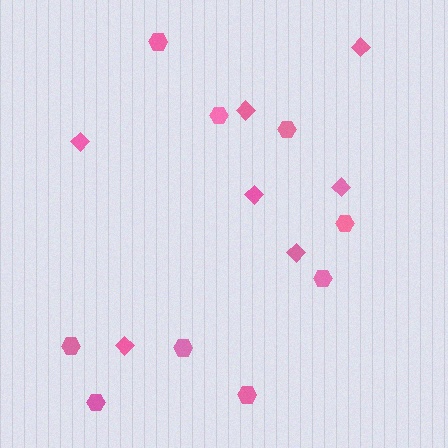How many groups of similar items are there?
There are 2 groups: one group of diamonds (7) and one group of hexagons (9).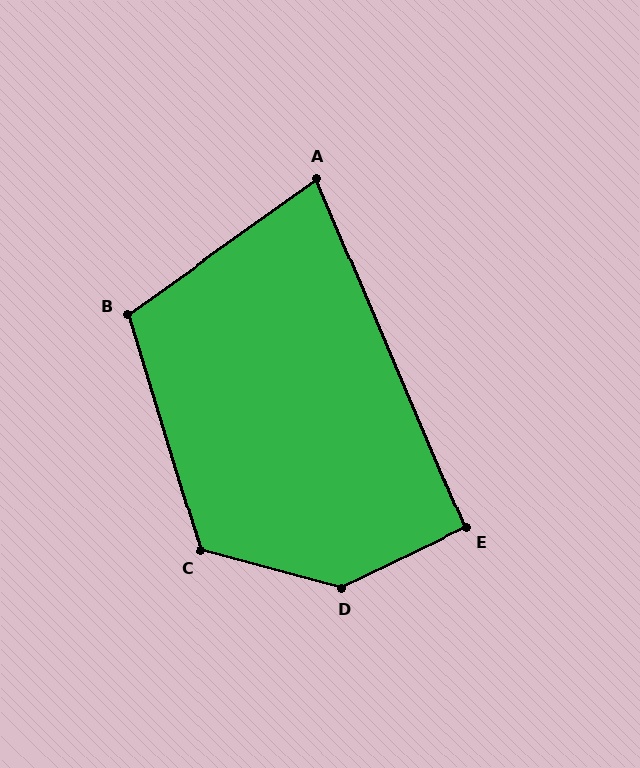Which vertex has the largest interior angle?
D, at approximately 140 degrees.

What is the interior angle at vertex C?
Approximately 122 degrees (obtuse).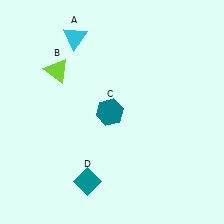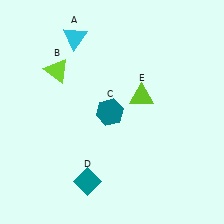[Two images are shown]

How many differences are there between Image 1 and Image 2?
There is 1 difference between the two images.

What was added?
A lime triangle (E) was added in Image 2.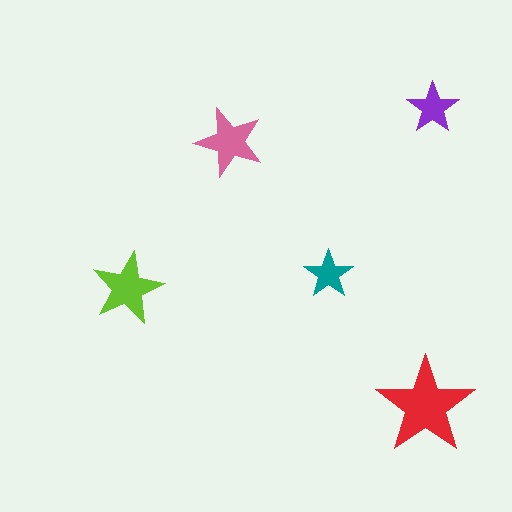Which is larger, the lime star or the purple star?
The lime one.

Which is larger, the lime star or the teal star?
The lime one.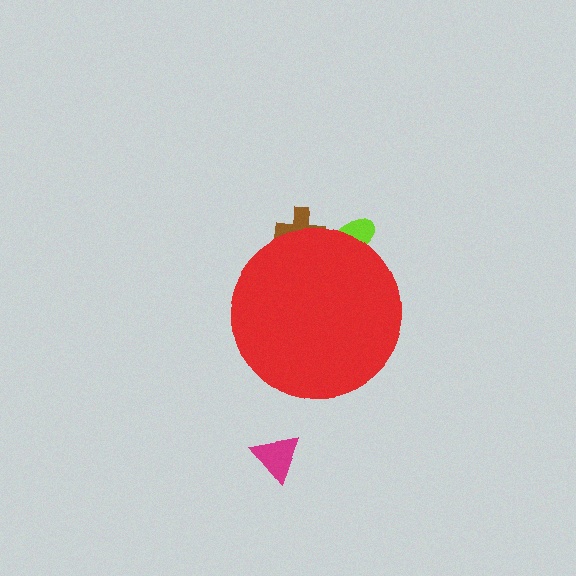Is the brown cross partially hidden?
Yes, the brown cross is partially hidden behind the red circle.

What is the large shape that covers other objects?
A red circle.